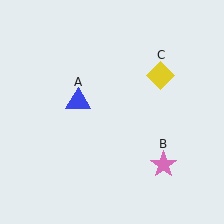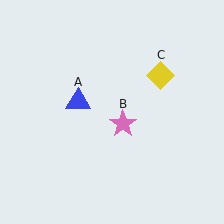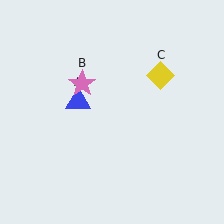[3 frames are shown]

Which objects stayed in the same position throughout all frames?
Blue triangle (object A) and yellow diamond (object C) remained stationary.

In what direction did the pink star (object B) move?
The pink star (object B) moved up and to the left.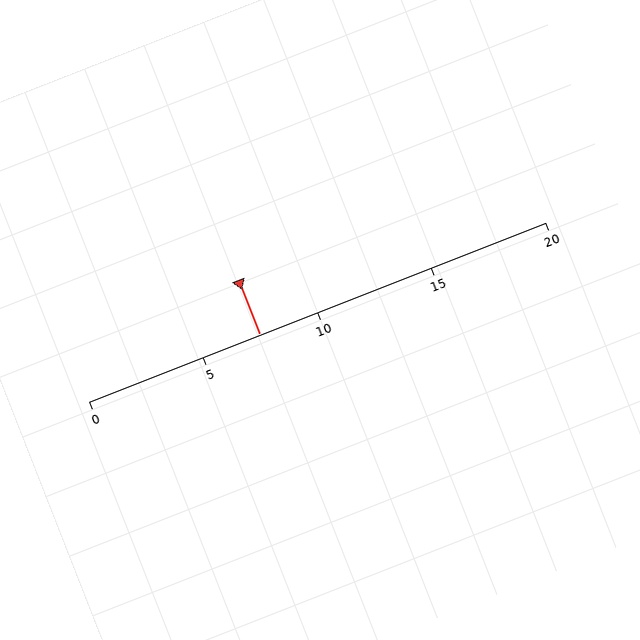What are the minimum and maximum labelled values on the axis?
The axis runs from 0 to 20.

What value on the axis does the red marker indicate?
The marker indicates approximately 7.5.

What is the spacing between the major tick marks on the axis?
The major ticks are spaced 5 apart.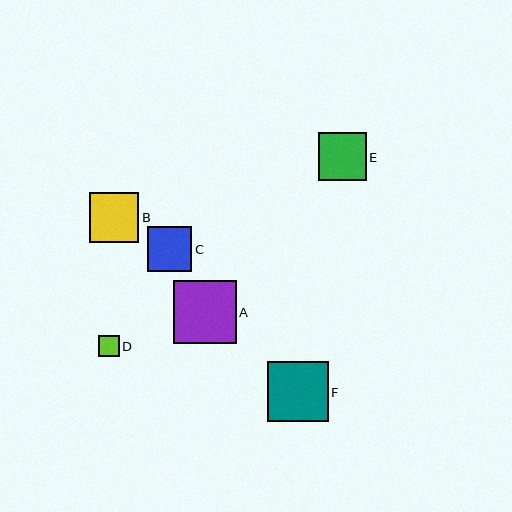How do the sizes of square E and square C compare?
Square E and square C are approximately the same size.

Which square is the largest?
Square A is the largest with a size of approximately 63 pixels.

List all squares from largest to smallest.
From largest to smallest: A, F, B, E, C, D.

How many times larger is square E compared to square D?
Square E is approximately 2.3 times the size of square D.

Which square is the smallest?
Square D is the smallest with a size of approximately 21 pixels.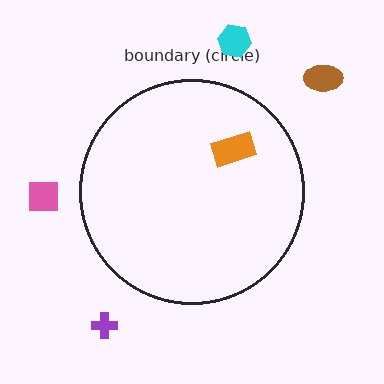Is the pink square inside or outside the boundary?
Outside.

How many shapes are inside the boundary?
1 inside, 4 outside.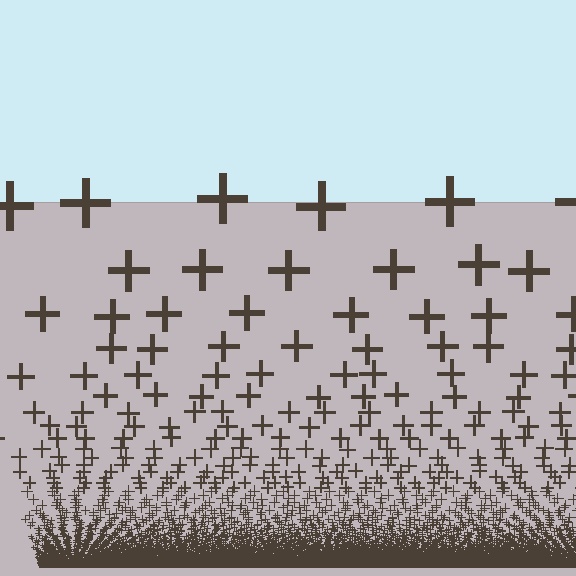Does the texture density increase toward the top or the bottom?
Density increases toward the bottom.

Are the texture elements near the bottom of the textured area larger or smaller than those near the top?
Smaller. The gradient is inverted — elements near the bottom are smaller and denser.